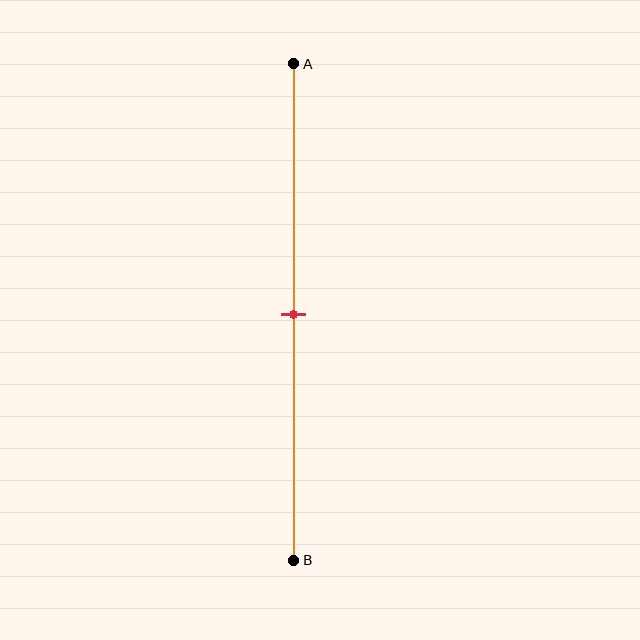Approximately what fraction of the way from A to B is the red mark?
The red mark is approximately 50% of the way from A to B.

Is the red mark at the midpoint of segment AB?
Yes, the mark is approximately at the midpoint.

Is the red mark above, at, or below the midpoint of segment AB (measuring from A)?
The red mark is approximately at the midpoint of segment AB.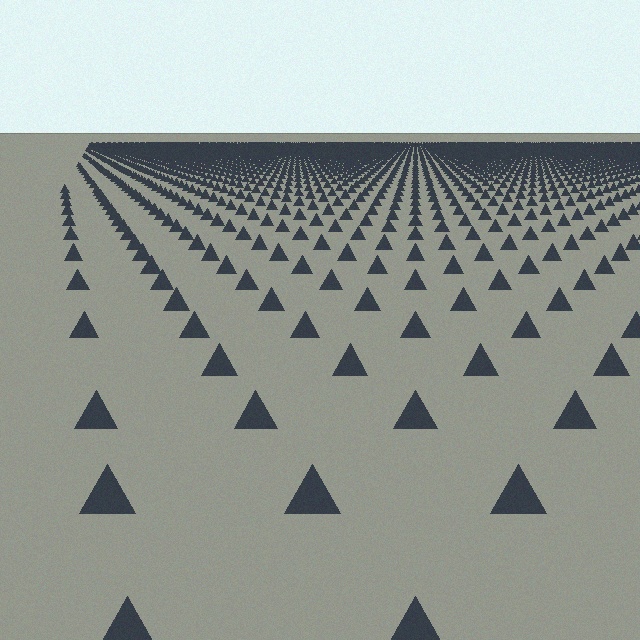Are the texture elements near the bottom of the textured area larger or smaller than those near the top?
Larger. Near the bottom, elements are closer to the viewer and appear at a bigger on-screen size.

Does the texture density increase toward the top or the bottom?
Density increases toward the top.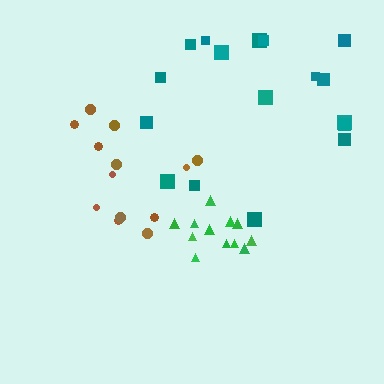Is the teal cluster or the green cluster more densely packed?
Green.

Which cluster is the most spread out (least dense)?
Teal.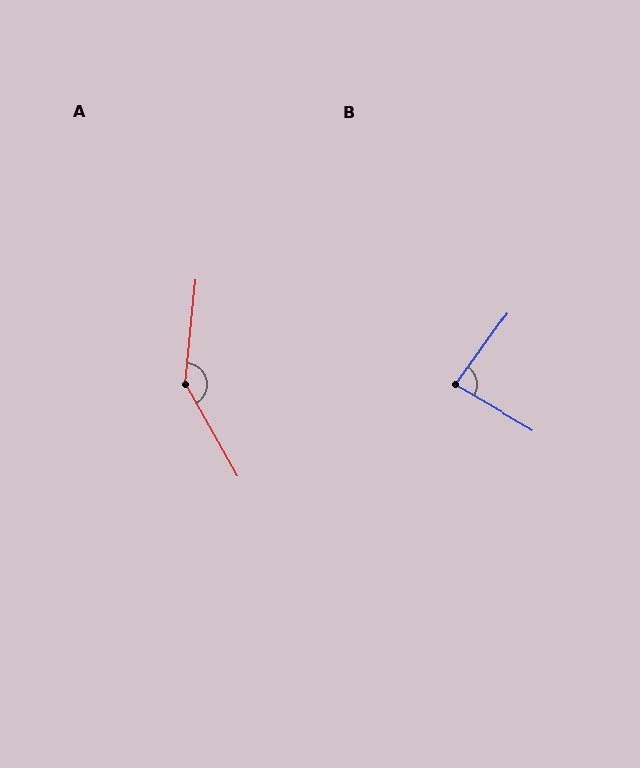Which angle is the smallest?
B, at approximately 84 degrees.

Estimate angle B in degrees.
Approximately 84 degrees.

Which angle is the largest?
A, at approximately 145 degrees.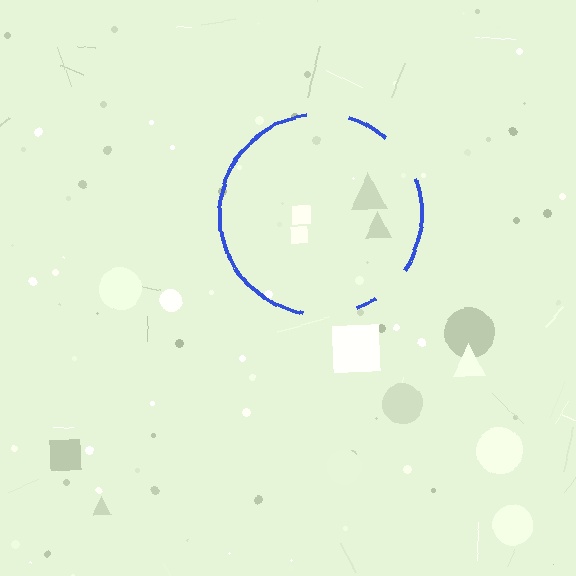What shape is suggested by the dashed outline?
The dashed outline suggests a circle.